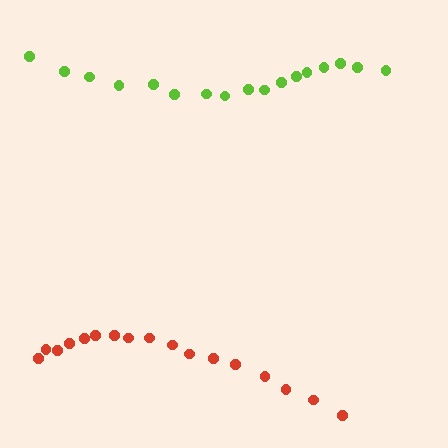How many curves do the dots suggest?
There are 2 distinct paths.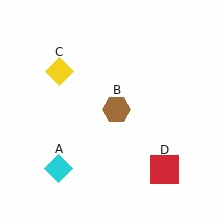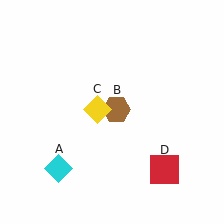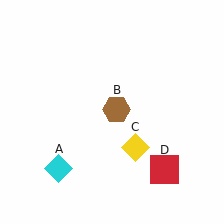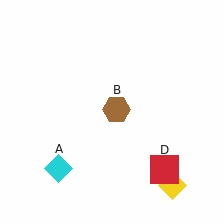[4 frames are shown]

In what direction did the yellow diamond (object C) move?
The yellow diamond (object C) moved down and to the right.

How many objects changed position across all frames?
1 object changed position: yellow diamond (object C).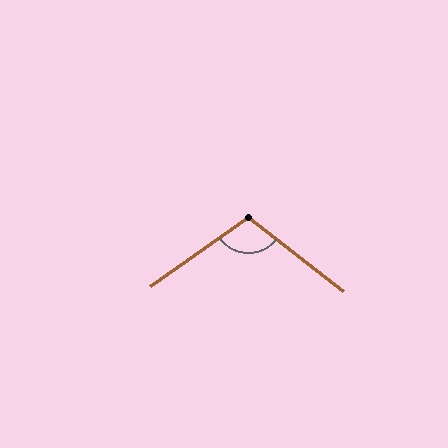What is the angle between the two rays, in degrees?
Approximately 107 degrees.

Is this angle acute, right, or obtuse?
It is obtuse.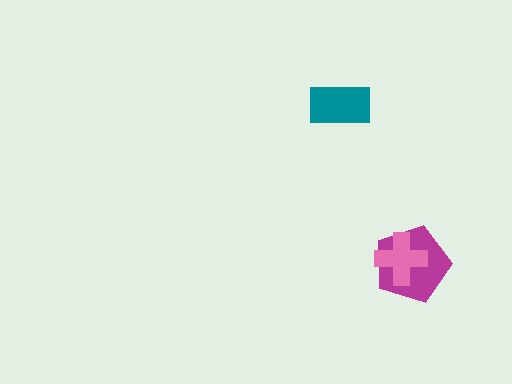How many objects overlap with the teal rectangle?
0 objects overlap with the teal rectangle.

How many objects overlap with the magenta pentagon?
1 object overlaps with the magenta pentagon.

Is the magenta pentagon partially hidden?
Yes, it is partially covered by another shape.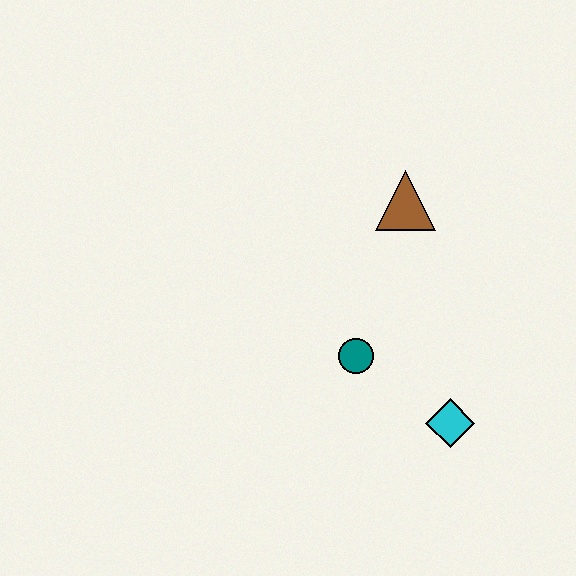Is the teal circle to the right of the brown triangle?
No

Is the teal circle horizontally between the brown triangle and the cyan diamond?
No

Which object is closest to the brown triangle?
The teal circle is closest to the brown triangle.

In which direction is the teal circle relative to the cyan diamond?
The teal circle is to the left of the cyan diamond.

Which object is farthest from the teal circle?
The brown triangle is farthest from the teal circle.